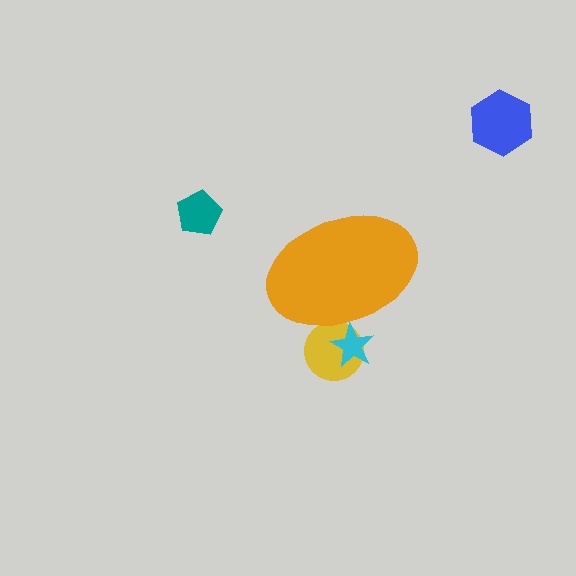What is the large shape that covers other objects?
An orange ellipse.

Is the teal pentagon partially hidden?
No, the teal pentagon is fully visible.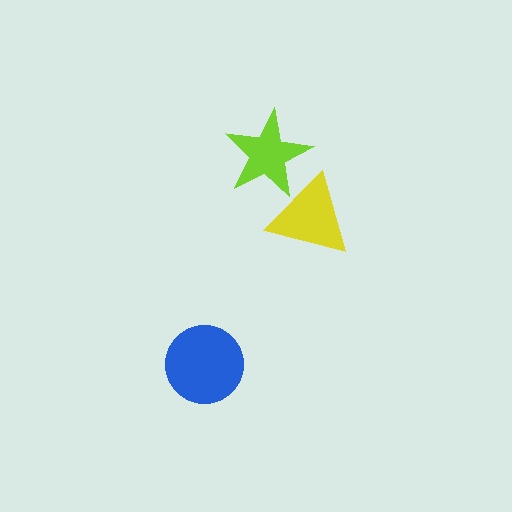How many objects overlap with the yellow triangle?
1 object overlaps with the yellow triangle.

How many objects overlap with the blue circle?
0 objects overlap with the blue circle.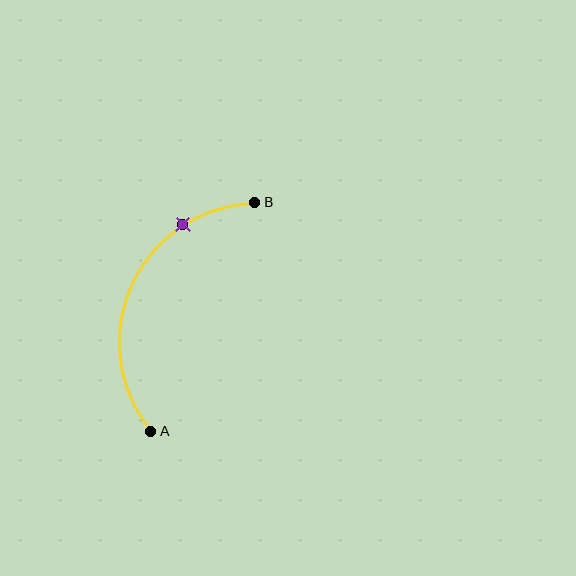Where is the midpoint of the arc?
The arc midpoint is the point on the curve farthest from the straight line joining A and B. It sits to the left of that line.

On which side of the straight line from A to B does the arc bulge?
The arc bulges to the left of the straight line connecting A and B.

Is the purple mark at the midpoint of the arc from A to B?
No. The purple mark lies on the arc but is closer to endpoint B. The arc midpoint would be at the point on the curve equidistant along the arc from both A and B.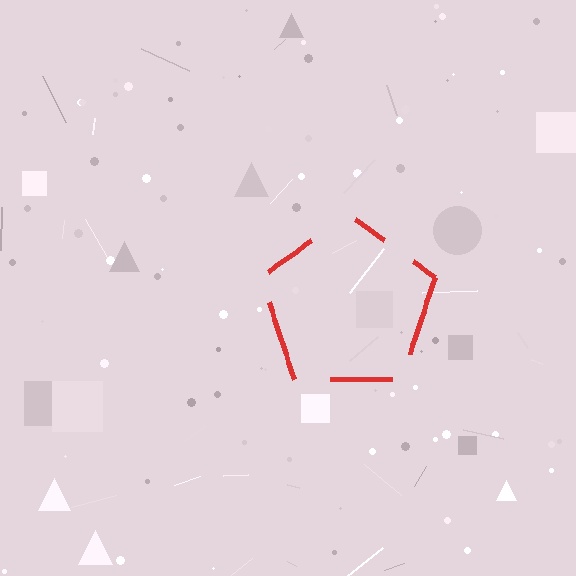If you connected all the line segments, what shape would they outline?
They would outline a pentagon.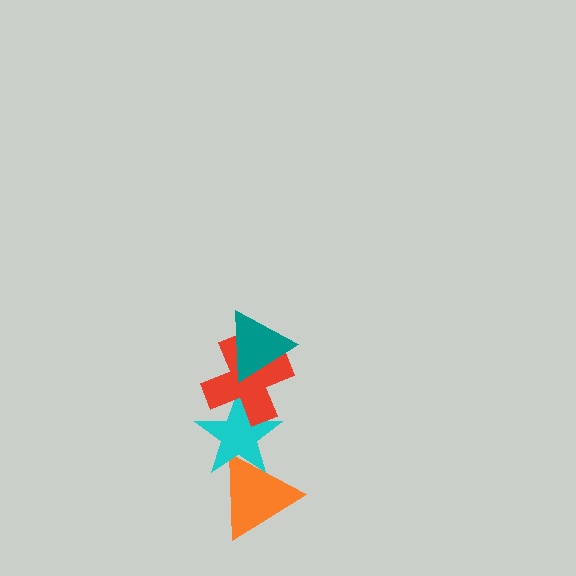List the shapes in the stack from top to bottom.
From top to bottom: the teal triangle, the red cross, the cyan star, the orange triangle.